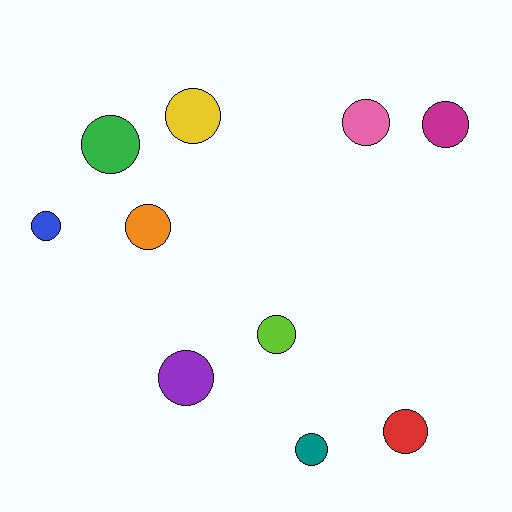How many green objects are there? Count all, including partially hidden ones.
There is 1 green object.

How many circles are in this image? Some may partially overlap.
There are 10 circles.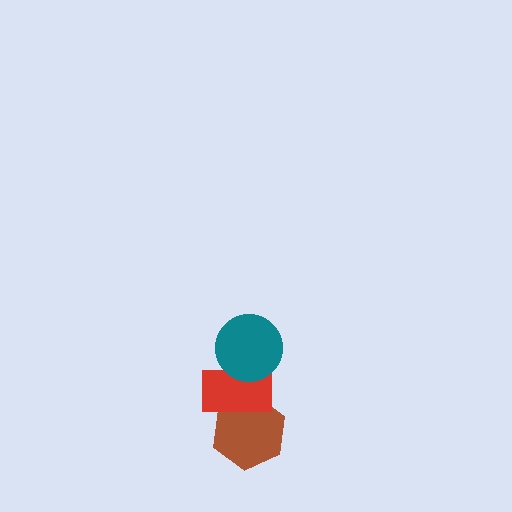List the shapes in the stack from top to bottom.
From top to bottom: the teal circle, the red rectangle, the brown hexagon.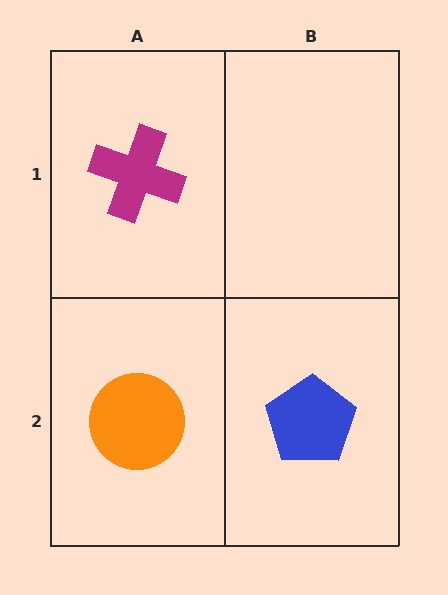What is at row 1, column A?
A magenta cross.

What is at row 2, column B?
A blue pentagon.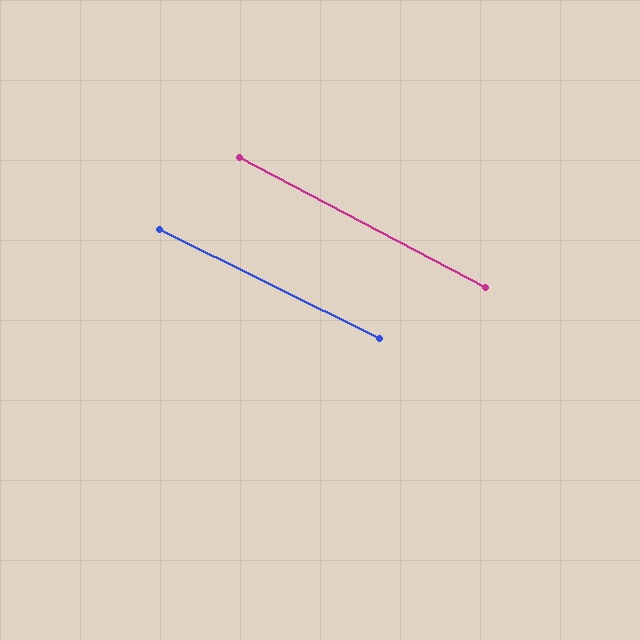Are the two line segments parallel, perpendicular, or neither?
Parallel — their directions differ by only 1.3°.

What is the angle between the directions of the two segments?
Approximately 1 degree.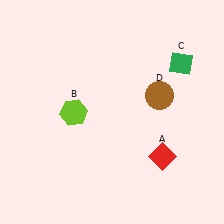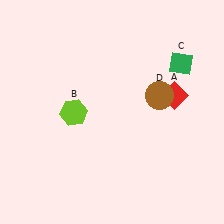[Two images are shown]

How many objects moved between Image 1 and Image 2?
1 object moved between the two images.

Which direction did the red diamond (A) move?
The red diamond (A) moved up.